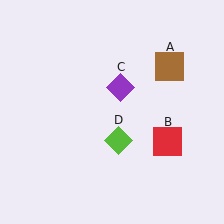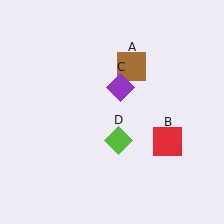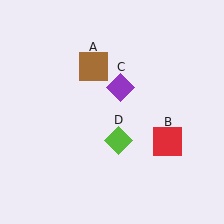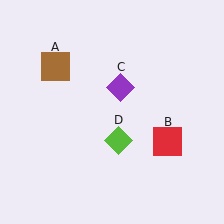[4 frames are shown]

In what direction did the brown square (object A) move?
The brown square (object A) moved left.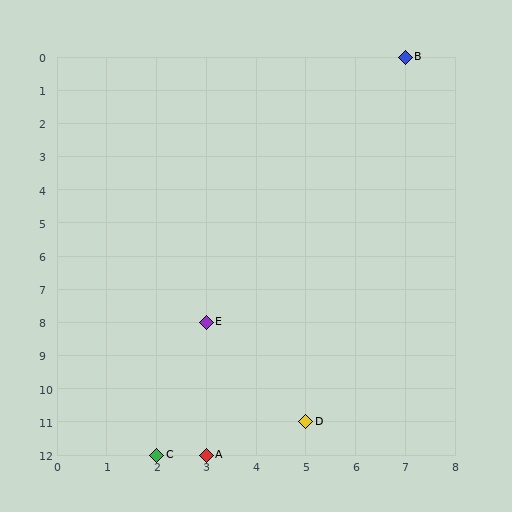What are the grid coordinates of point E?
Point E is at grid coordinates (3, 8).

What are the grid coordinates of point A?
Point A is at grid coordinates (3, 12).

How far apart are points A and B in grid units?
Points A and B are 4 columns and 12 rows apart (about 12.6 grid units diagonally).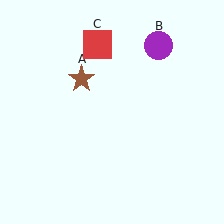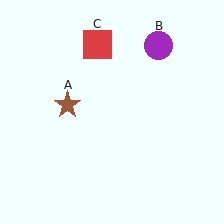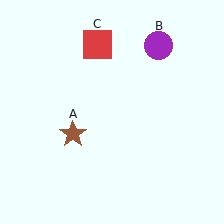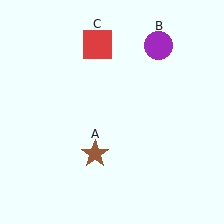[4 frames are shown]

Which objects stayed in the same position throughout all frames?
Purple circle (object B) and red square (object C) remained stationary.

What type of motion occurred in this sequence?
The brown star (object A) rotated counterclockwise around the center of the scene.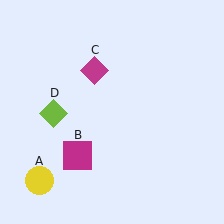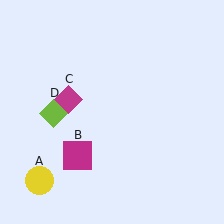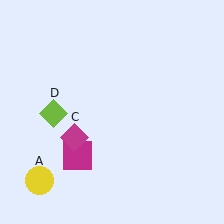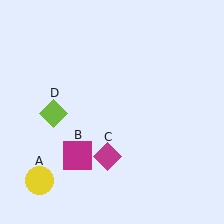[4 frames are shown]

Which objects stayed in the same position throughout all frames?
Yellow circle (object A) and magenta square (object B) and lime diamond (object D) remained stationary.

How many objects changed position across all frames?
1 object changed position: magenta diamond (object C).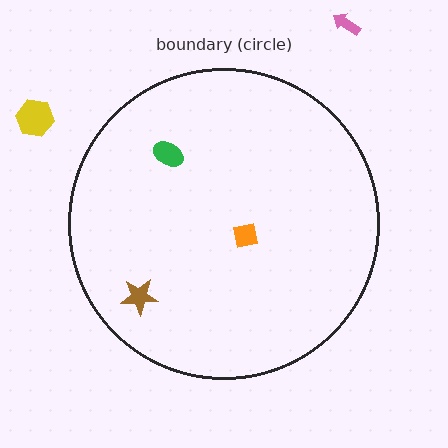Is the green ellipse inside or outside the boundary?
Inside.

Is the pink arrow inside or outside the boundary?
Outside.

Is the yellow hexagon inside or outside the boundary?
Outside.